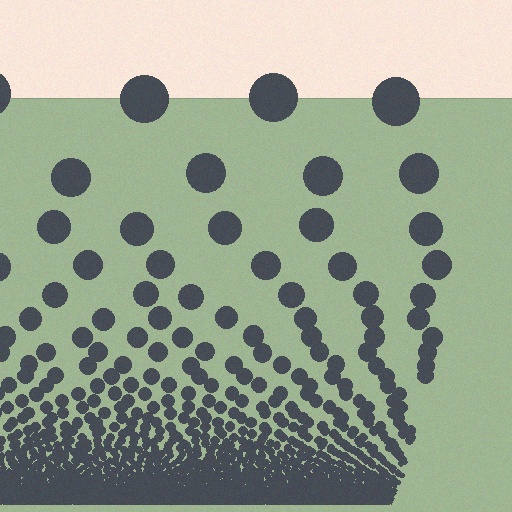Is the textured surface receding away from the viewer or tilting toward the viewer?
The surface appears to tilt toward the viewer. Texture elements get larger and sparser toward the top.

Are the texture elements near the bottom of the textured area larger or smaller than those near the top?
Smaller. The gradient is inverted — elements near the bottom are smaller and denser.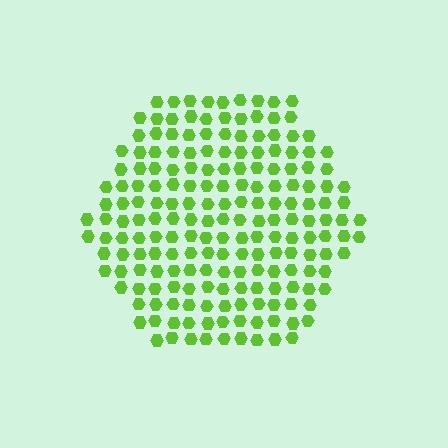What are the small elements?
The small elements are hexagons.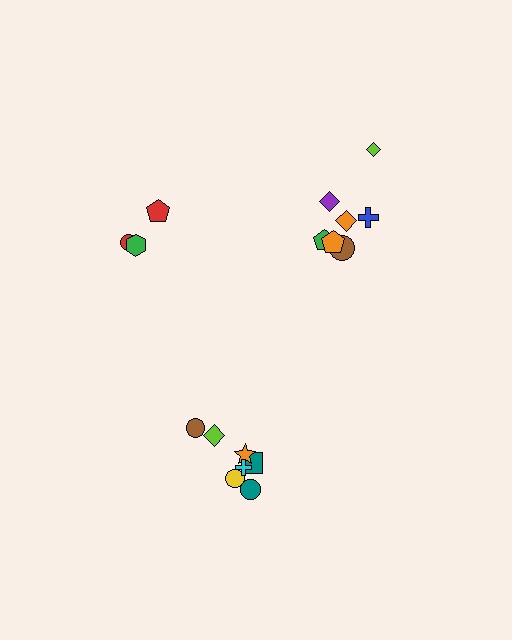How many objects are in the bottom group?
There are 7 objects.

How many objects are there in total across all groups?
There are 17 objects.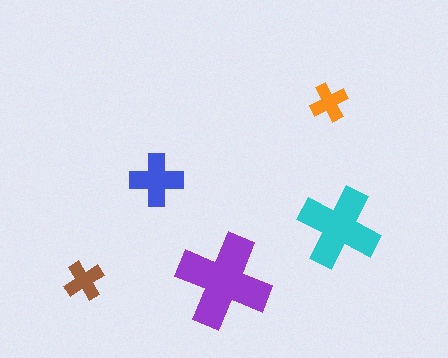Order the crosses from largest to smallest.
the purple one, the cyan one, the blue one, the brown one, the orange one.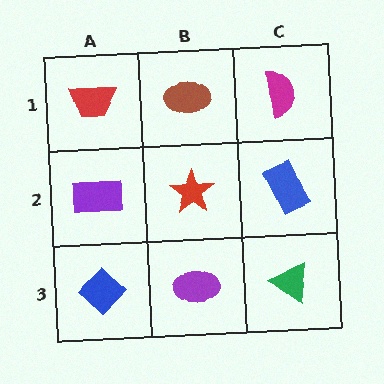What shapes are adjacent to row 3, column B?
A red star (row 2, column B), a blue diamond (row 3, column A), a green triangle (row 3, column C).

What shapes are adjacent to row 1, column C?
A blue rectangle (row 2, column C), a brown ellipse (row 1, column B).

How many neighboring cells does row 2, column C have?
3.